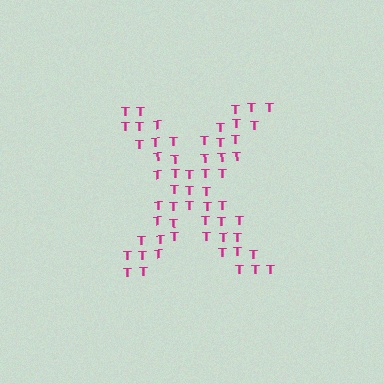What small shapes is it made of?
It is made of small letter T's.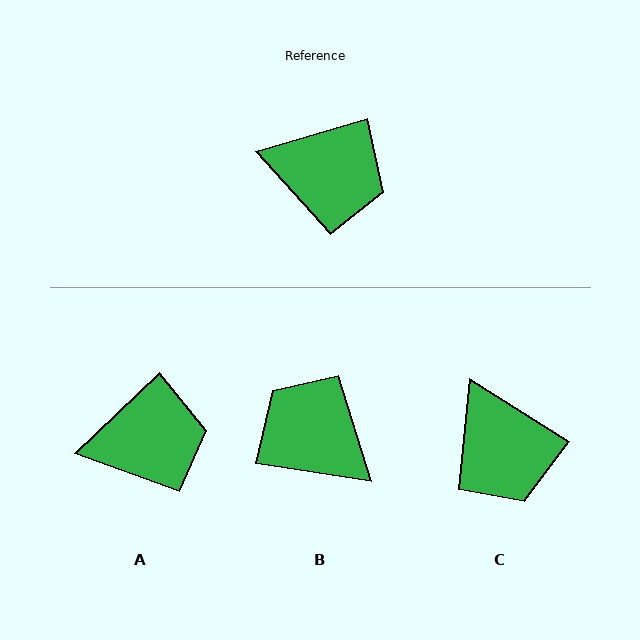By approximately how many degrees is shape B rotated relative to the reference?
Approximately 155 degrees counter-clockwise.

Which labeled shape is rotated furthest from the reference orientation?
B, about 155 degrees away.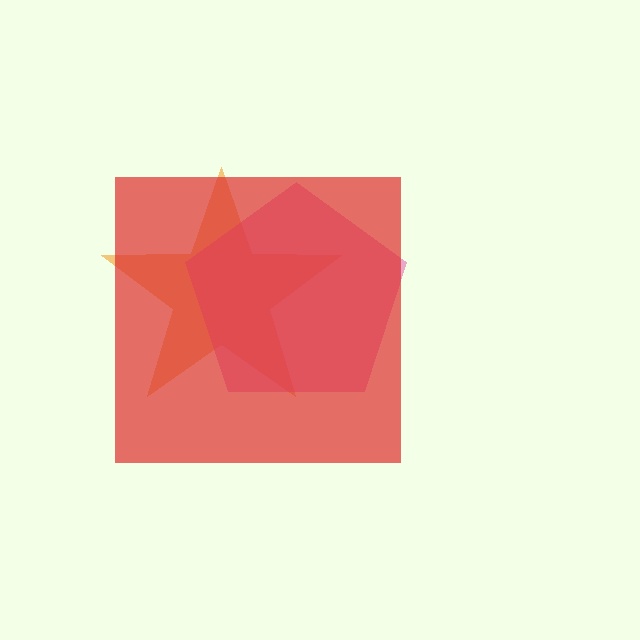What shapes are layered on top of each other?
The layered shapes are: an orange star, a pink pentagon, a red square.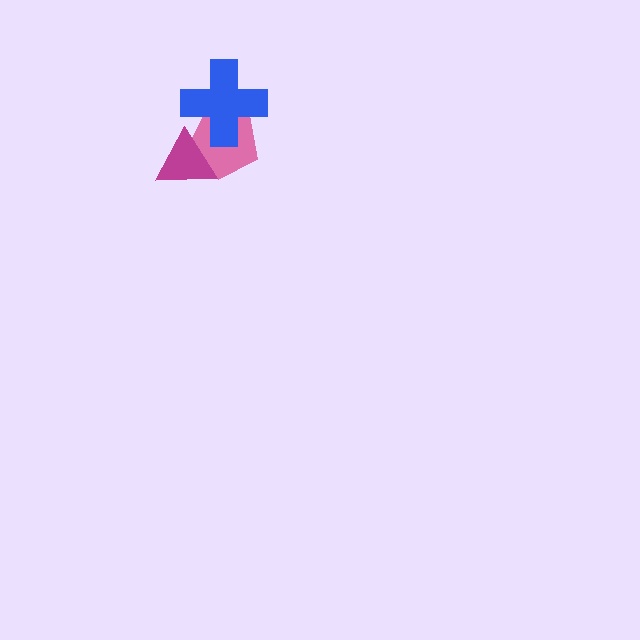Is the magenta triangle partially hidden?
Yes, it is partially covered by another shape.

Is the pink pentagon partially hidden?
Yes, it is partially covered by another shape.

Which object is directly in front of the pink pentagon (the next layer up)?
The magenta triangle is directly in front of the pink pentagon.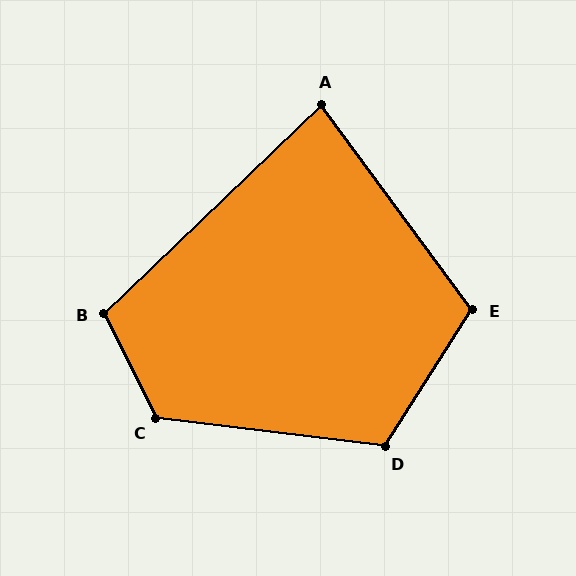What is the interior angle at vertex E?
Approximately 111 degrees (obtuse).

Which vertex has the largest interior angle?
C, at approximately 123 degrees.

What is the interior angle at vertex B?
Approximately 108 degrees (obtuse).